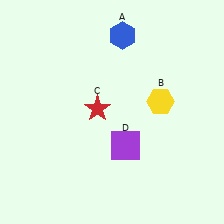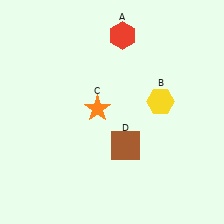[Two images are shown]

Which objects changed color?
A changed from blue to red. C changed from red to orange. D changed from purple to brown.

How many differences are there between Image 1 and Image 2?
There are 3 differences between the two images.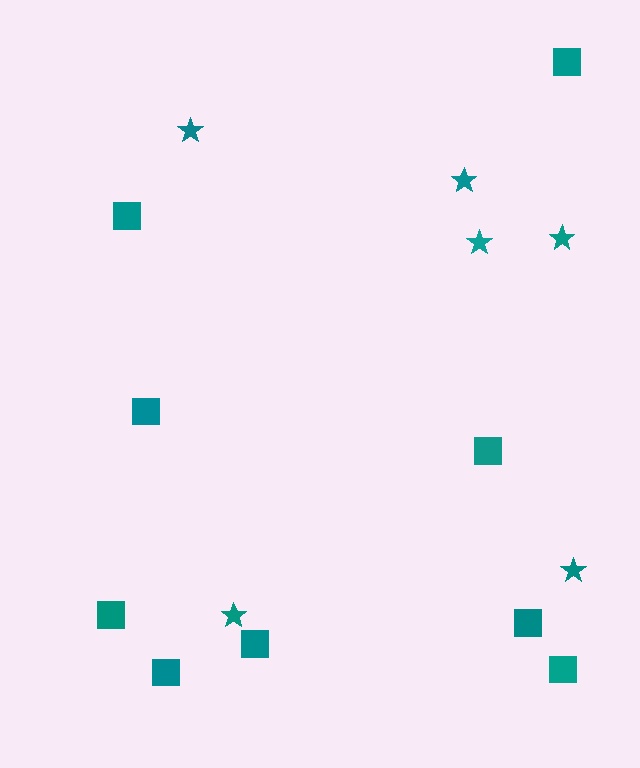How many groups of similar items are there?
There are 2 groups: one group of stars (6) and one group of squares (9).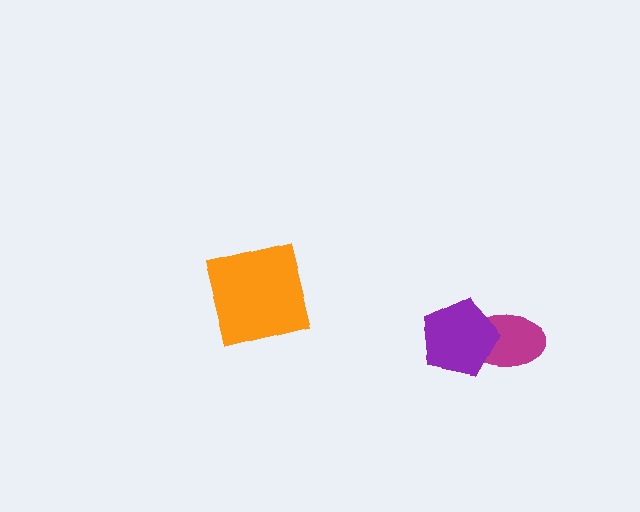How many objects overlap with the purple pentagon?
1 object overlaps with the purple pentagon.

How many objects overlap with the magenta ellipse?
1 object overlaps with the magenta ellipse.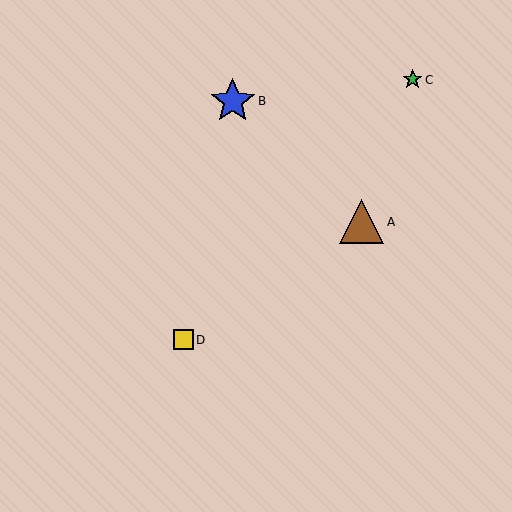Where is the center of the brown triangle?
The center of the brown triangle is at (362, 222).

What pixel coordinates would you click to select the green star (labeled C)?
Click at (413, 80) to select the green star C.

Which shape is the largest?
The blue star (labeled B) is the largest.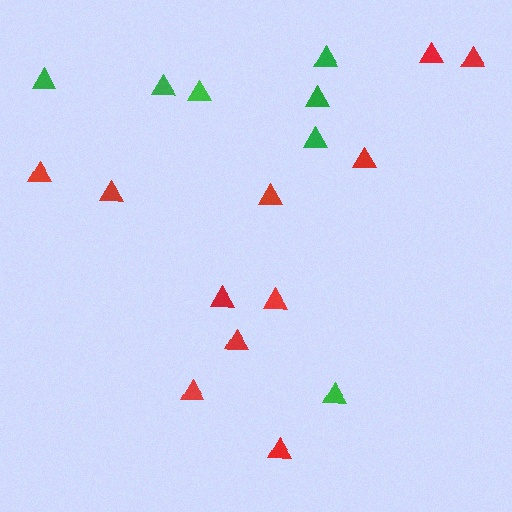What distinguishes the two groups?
There are 2 groups: one group of green triangles (7) and one group of red triangles (11).